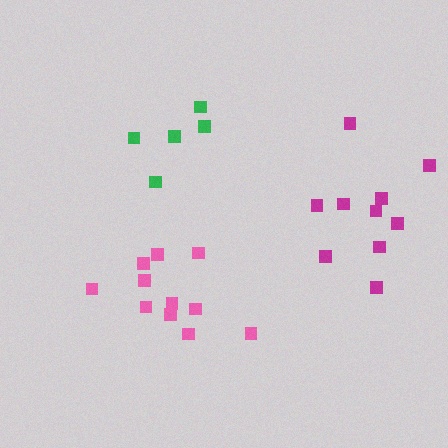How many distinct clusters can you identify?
There are 3 distinct clusters.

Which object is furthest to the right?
The magenta cluster is rightmost.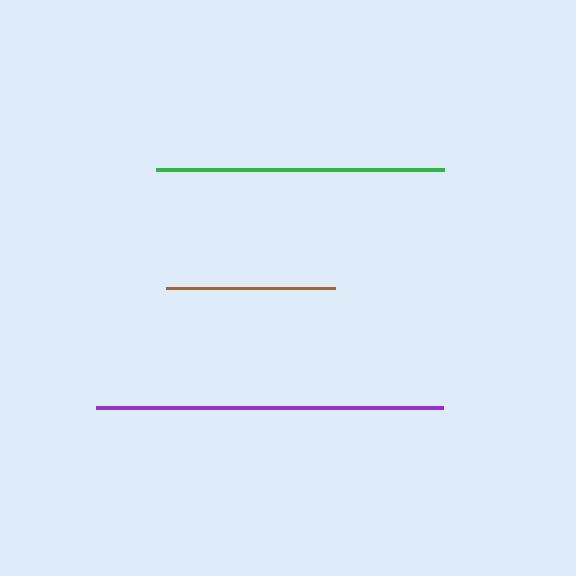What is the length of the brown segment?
The brown segment is approximately 169 pixels long.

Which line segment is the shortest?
The brown line is the shortest at approximately 169 pixels.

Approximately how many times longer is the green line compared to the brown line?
The green line is approximately 1.7 times the length of the brown line.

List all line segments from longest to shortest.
From longest to shortest: purple, green, brown.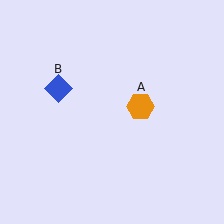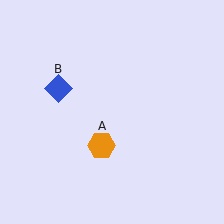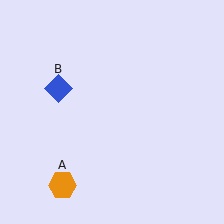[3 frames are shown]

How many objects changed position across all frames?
1 object changed position: orange hexagon (object A).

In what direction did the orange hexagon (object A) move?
The orange hexagon (object A) moved down and to the left.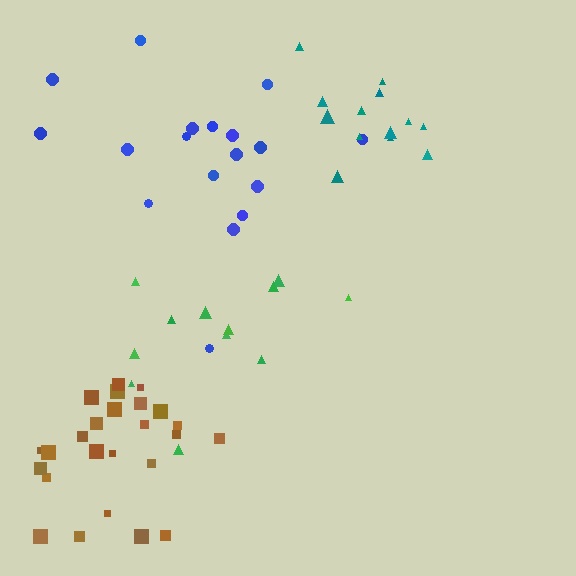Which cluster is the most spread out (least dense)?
Green.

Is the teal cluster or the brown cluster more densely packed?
Teal.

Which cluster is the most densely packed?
Teal.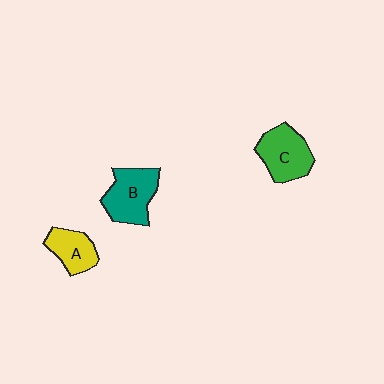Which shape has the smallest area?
Shape A (yellow).